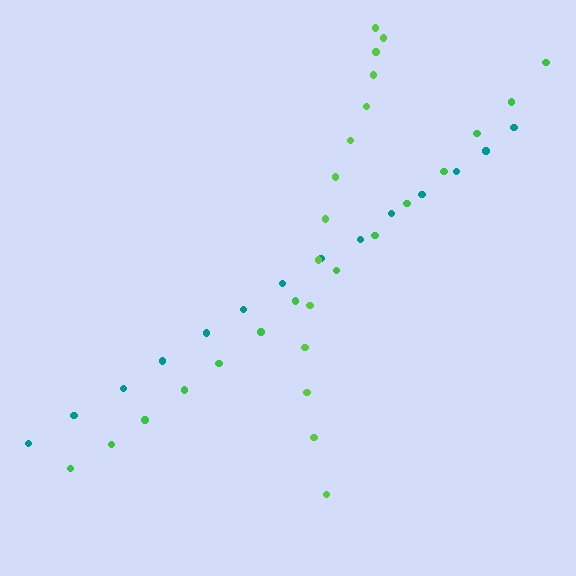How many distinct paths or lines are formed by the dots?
There are 3 distinct paths.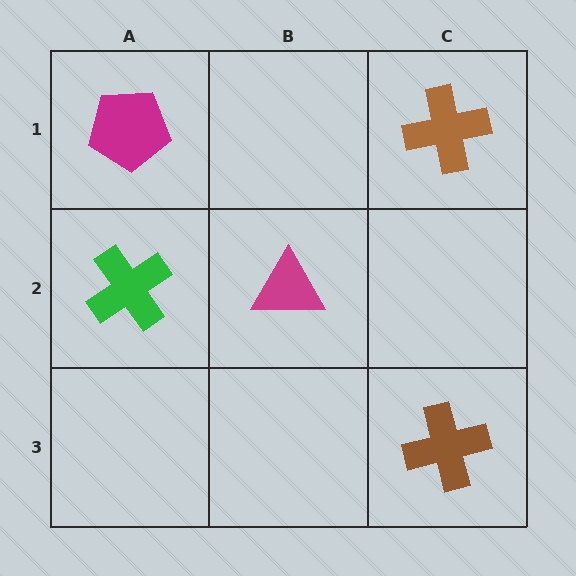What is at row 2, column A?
A green cross.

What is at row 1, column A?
A magenta pentagon.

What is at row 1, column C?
A brown cross.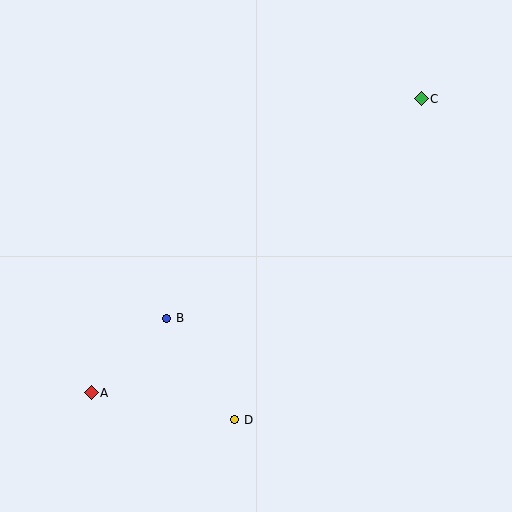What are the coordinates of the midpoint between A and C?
The midpoint between A and C is at (256, 246).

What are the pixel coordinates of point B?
Point B is at (167, 318).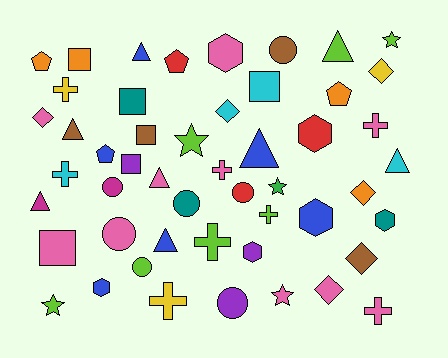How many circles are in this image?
There are 7 circles.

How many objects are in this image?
There are 50 objects.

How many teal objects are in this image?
There are 3 teal objects.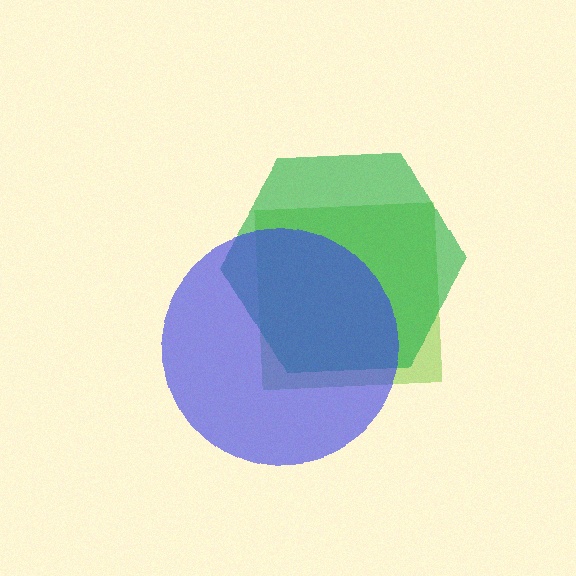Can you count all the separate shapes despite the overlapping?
Yes, there are 3 separate shapes.